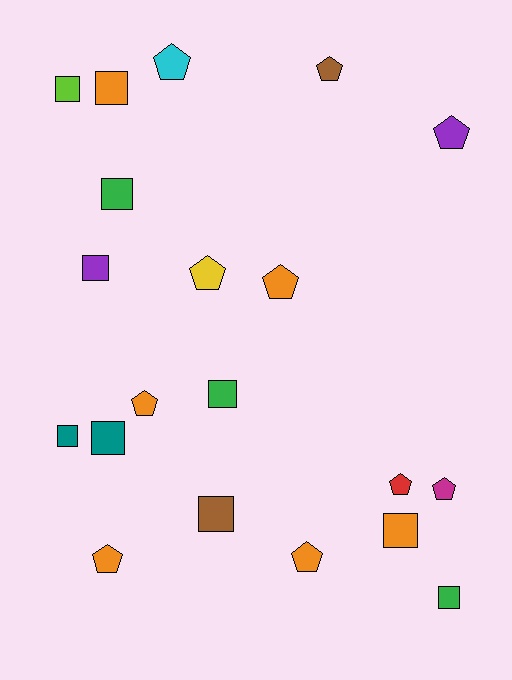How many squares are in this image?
There are 10 squares.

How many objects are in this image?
There are 20 objects.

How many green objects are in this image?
There are 3 green objects.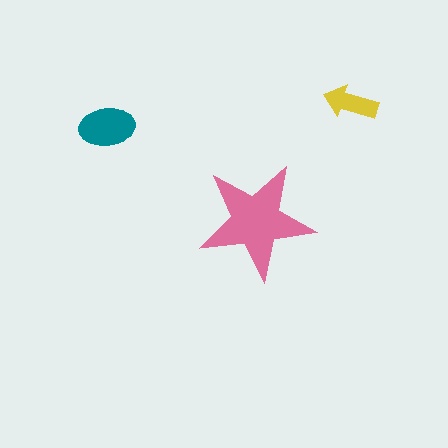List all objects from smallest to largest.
The yellow arrow, the teal ellipse, the pink star.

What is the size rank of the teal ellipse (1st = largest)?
2nd.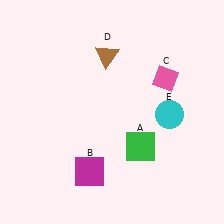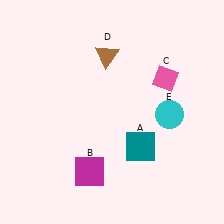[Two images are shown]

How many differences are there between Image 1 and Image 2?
There is 1 difference between the two images.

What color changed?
The square (A) changed from green in Image 1 to teal in Image 2.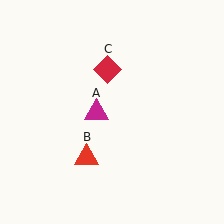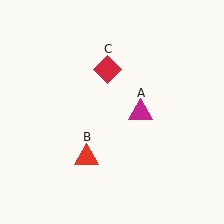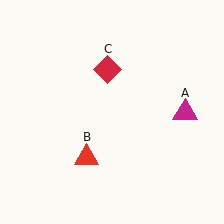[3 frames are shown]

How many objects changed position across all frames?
1 object changed position: magenta triangle (object A).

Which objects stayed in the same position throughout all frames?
Red triangle (object B) and red diamond (object C) remained stationary.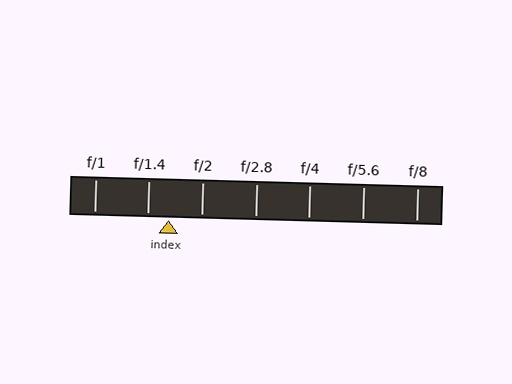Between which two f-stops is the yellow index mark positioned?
The index mark is between f/1.4 and f/2.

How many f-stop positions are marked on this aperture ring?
There are 7 f-stop positions marked.